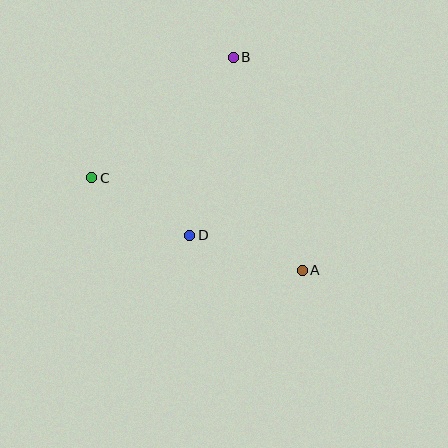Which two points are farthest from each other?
Points A and C are farthest from each other.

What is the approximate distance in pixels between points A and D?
The distance between A and D is approximately 118 pixels.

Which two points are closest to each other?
Points C and D are closest to each other.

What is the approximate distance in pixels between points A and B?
The distance between A and B is approximately 224 pixels.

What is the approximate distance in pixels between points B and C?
The distance between B and C is approximately 186 pixels.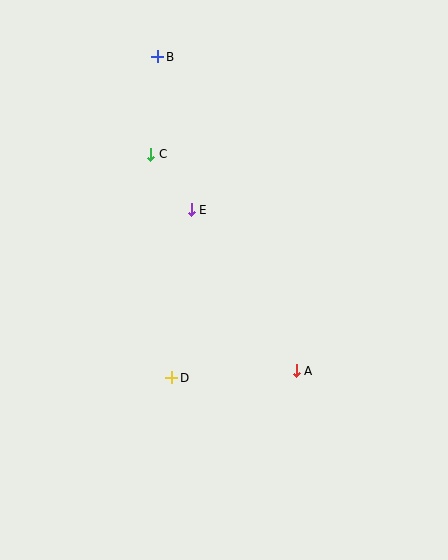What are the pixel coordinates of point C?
Point C is at (150, 154).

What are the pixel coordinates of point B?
Point B is at (158, 57).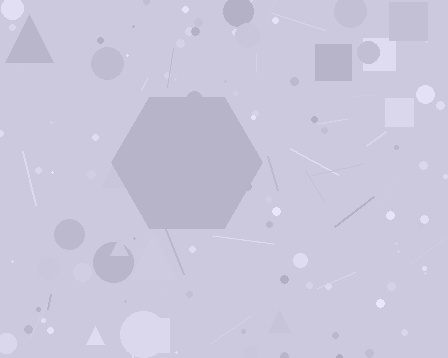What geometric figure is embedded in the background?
A hexagon is embedded in the background.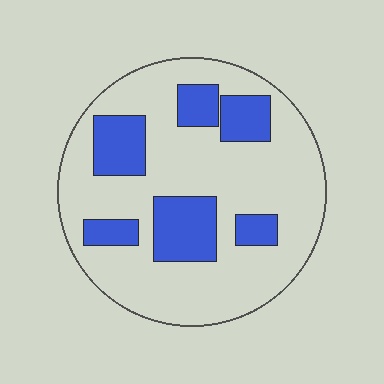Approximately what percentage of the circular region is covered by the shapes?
Approximately 25%.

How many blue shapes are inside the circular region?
6.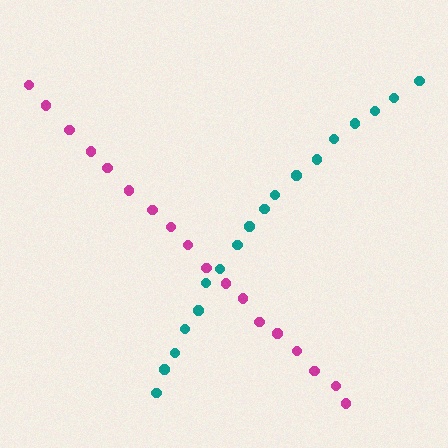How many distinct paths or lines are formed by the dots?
There are 2 distinct paths.